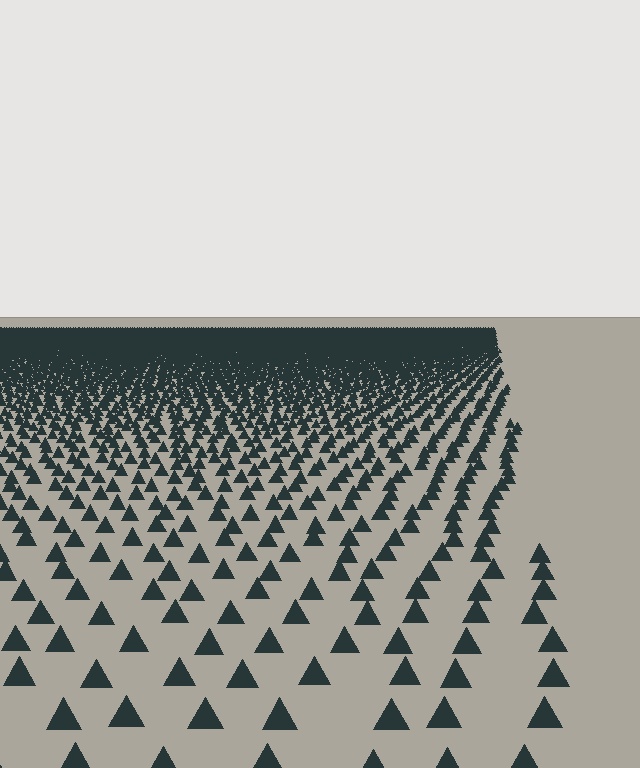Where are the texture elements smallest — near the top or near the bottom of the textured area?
Near the top.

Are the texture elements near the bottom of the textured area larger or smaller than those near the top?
Larger. Near the bottom, elements are closer to the viewer and appear at a bigger on-screen size.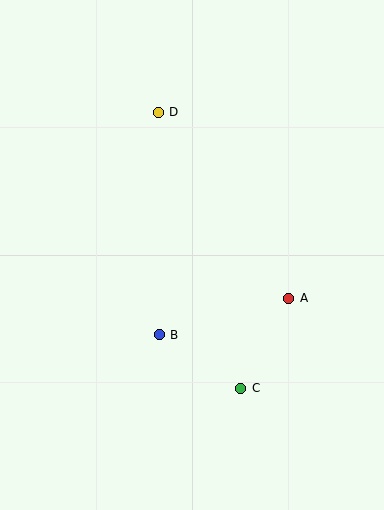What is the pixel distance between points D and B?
The distance between D and B is 222 pixels.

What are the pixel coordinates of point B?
Point B is at (159, 335).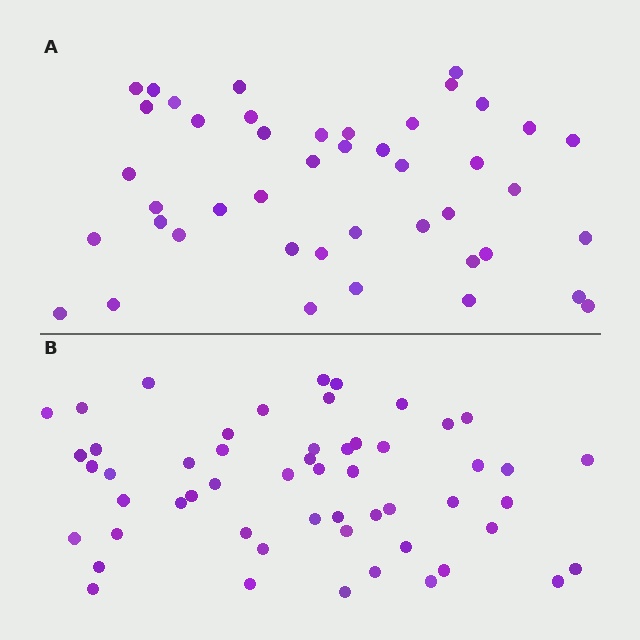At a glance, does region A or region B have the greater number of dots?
Region B (the bottom region) has more dots.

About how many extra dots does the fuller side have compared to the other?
Region B has roughly 10 or so more dots than region A.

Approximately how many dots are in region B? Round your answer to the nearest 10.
About 50 dots. (The exact count is 54, which rounds to 50.)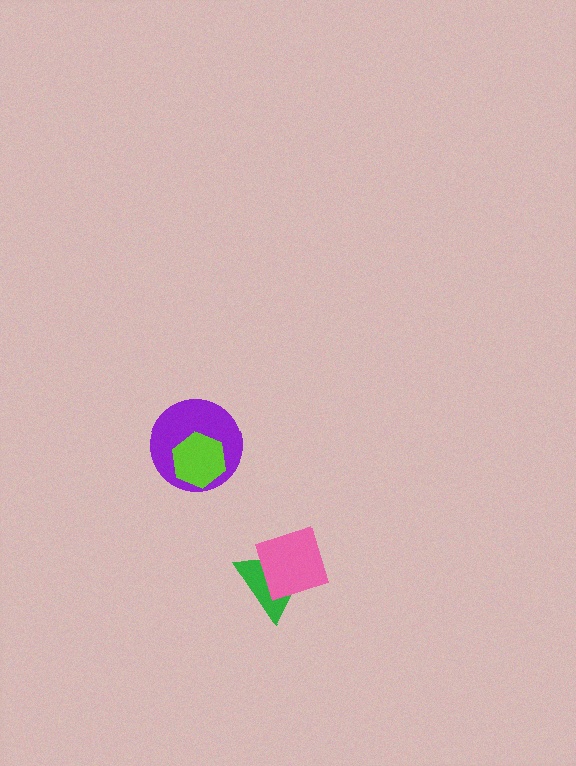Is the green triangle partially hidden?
Yes, it is partially covered by another shape.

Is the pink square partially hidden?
No, no other shape covers it.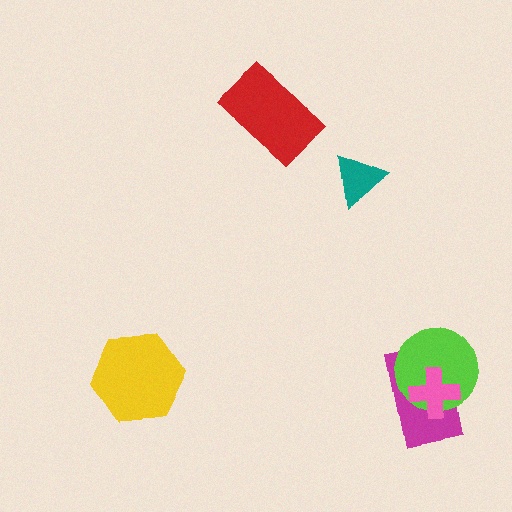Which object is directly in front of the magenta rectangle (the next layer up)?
The lime circle is directly in front of the magenta rectangle.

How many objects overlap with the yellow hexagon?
0 objects overlap with the yellow hexagon.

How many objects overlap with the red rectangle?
0 objects overlap with the red rectangle.